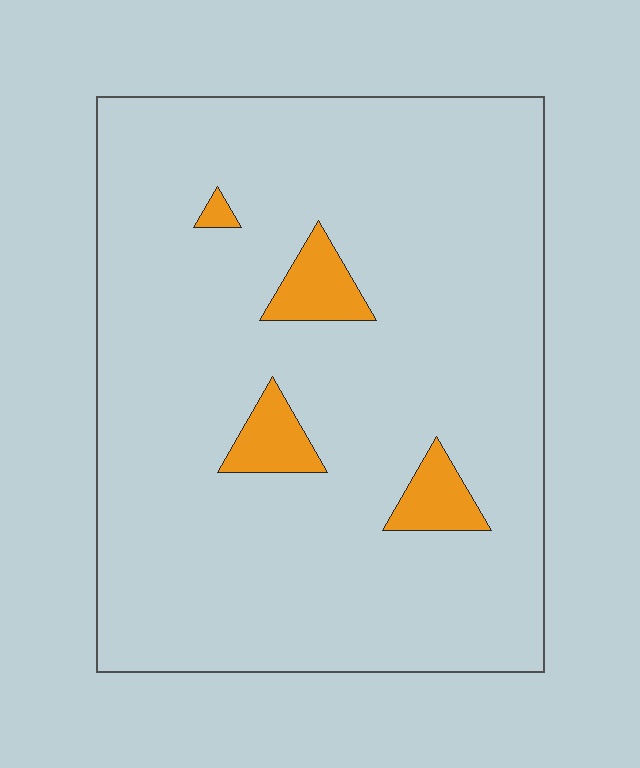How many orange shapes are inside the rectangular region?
4.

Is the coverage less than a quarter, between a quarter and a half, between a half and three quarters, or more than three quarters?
Less than a quarter.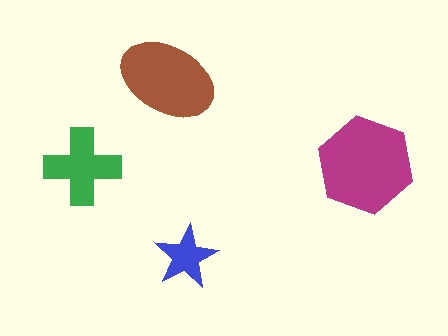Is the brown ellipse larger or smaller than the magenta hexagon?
Smaller.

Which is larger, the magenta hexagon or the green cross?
The magenta hexagon.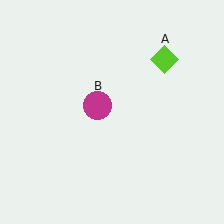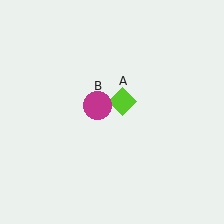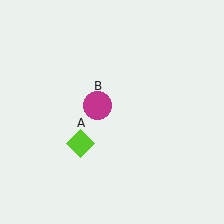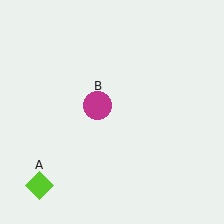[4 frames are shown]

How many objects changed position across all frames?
1 object changed position: lime diamond (object A).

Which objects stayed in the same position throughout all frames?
Magenta circle (object B) remained stationary.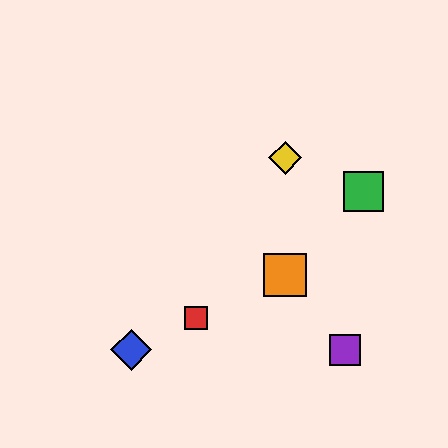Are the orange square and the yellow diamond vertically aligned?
Yes, both are at x≈285.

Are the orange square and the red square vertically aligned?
No, the orange square is at x≈285 and the red square is at x≈196.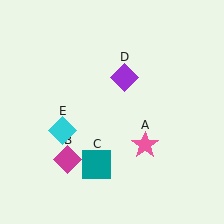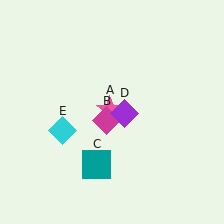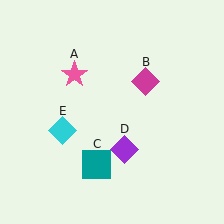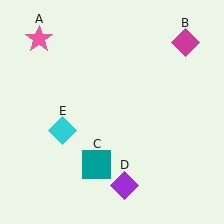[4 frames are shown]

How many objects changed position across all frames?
3 objects changed position: pink star (object A), magenta diamond (object B), purple diamond (object D).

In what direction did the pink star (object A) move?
The pink star (object A) moved up and to the left.